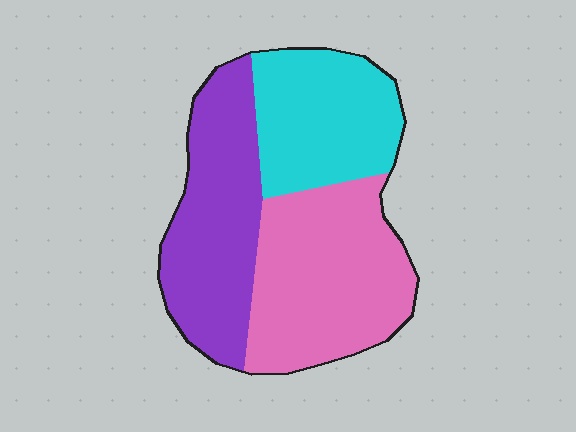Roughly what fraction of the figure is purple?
Purple covers about 35% of the figure.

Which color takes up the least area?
Cyan, at roughly 30%.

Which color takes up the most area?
Pink, at roughly 40%.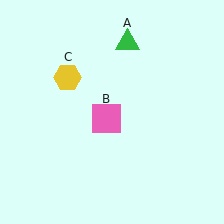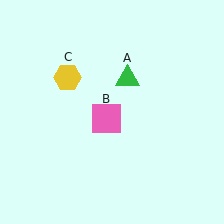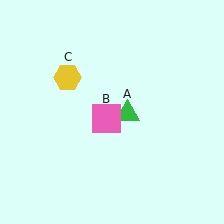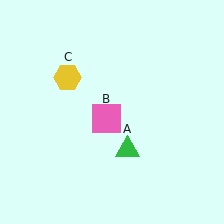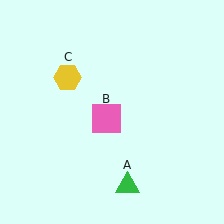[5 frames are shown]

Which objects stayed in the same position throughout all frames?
Pink square (object B) and yellow hexagon (object C) remained stationary.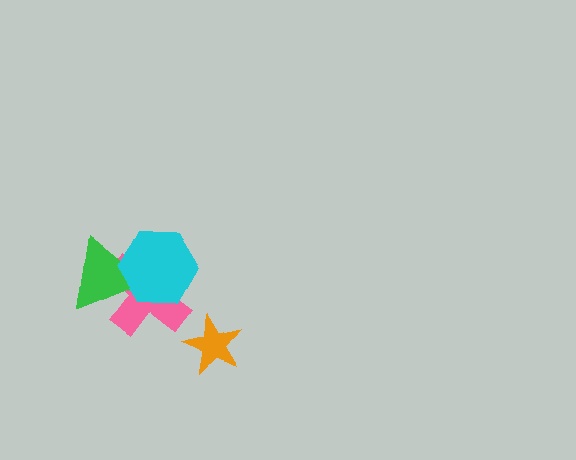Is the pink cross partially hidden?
Yes, it is partially covered by another shape.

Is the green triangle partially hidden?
Yes, it is partially covered by another shape.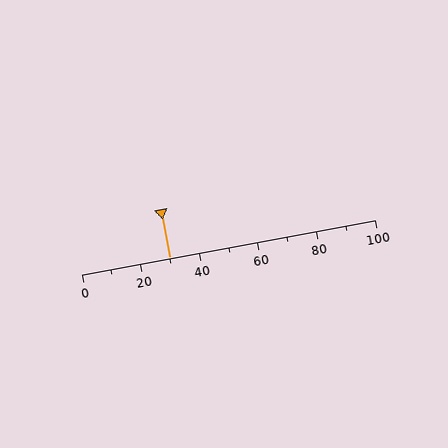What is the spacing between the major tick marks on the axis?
The major ticks are spaced 20 apart.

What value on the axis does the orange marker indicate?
The marker indicates approximately 30.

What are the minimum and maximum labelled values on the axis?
The axis runs from 0 to 100.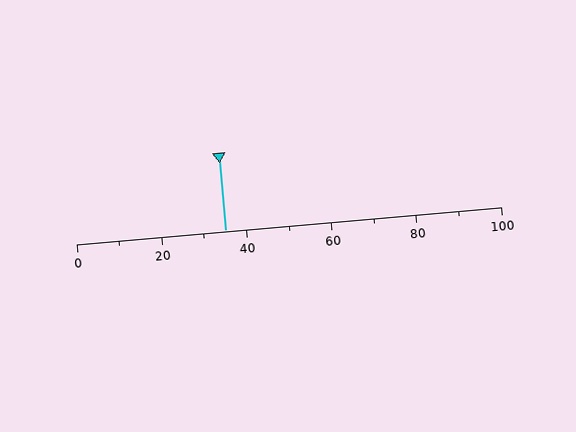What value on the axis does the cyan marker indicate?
The marker indicates approximately 35.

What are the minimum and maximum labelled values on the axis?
The axis runs from 0 to 100.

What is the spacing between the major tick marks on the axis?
The major ticks are spaced 20 apart.